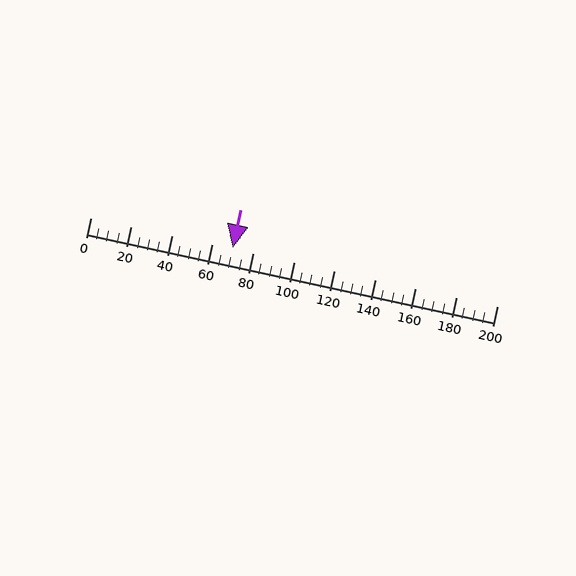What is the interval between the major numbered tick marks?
The major tick marks are spaced 20 units apart.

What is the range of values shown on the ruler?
The ruler shows values from 0 to 200.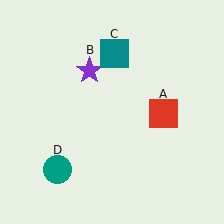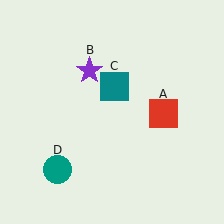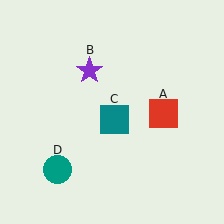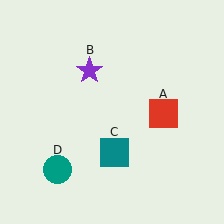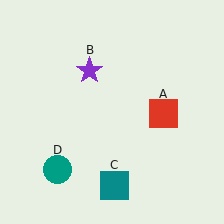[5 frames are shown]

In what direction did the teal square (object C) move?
The teal square (object C) moved down.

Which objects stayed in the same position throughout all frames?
Red square (object A) and purple star (object B) and teal circle (object D) remained stationary.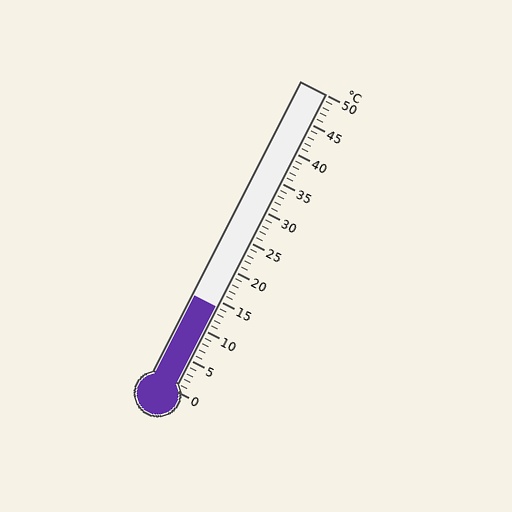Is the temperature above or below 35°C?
The temperature is below 35°C.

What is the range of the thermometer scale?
The thermometer scale ranges from 0°C to 50°C.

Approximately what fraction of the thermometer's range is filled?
The thermometer is filled to approximately 30% of its range.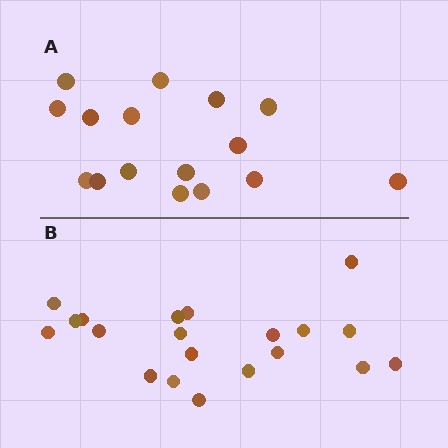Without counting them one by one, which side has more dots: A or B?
Region B (the bottom region) has more dots.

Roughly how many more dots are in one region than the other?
Region B has about 4 more dots than region A.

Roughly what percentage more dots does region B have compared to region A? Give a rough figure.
About 25% more.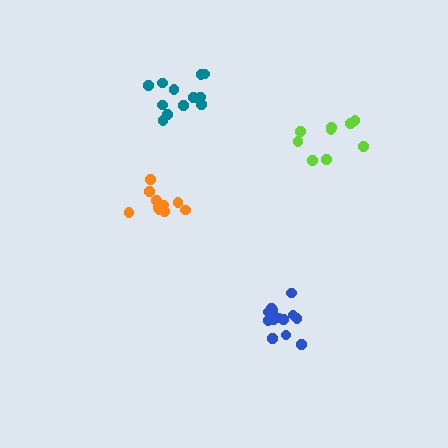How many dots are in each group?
Group 1: 9 dots, Group 2: 11 dots, Group 3: 13 dots, Group 4: 12 dots (45 total).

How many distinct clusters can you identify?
There are 4 distinct clusters.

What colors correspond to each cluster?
The clusters are colored: lime, orange, blue, teal.